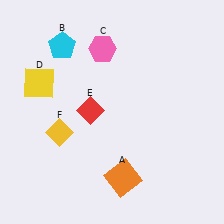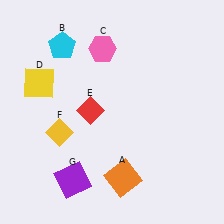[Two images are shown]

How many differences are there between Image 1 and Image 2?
There is 1 difference between the two images.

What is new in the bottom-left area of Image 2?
A purple square (G) was added in the bottom-left area of Image 2.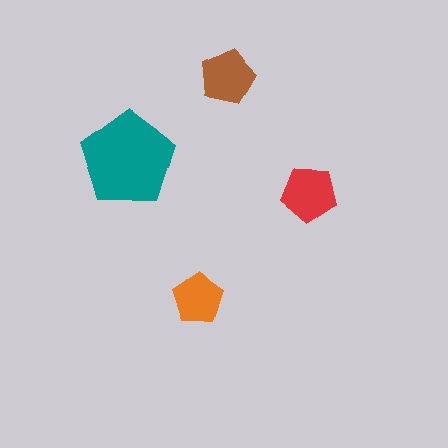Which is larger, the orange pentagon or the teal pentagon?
The teal one.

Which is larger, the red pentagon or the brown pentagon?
The red one.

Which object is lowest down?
The orange pentagon is bottommost.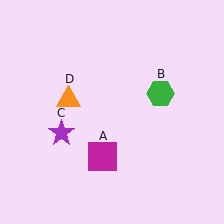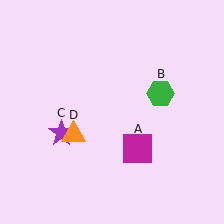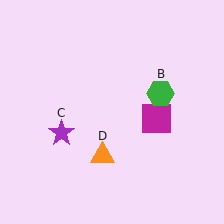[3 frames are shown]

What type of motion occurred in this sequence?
The magenta square (object A), orange triangle (object D) rotated counterclockwise around the center of the scene.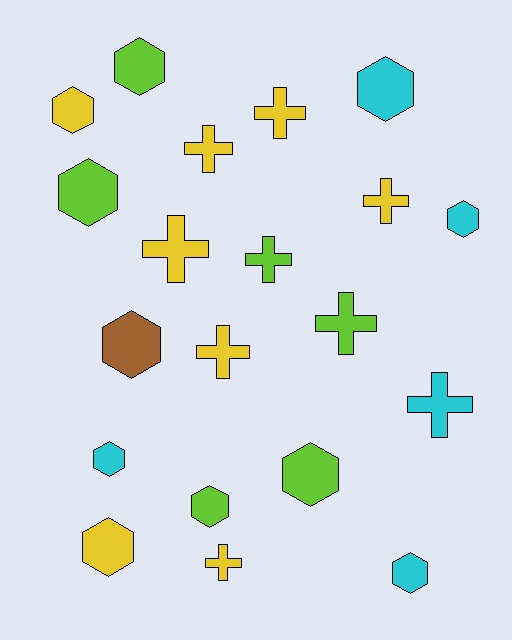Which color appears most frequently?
Yellow, with 8 objects.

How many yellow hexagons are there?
There are 2 yellow hexagons.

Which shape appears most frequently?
Hexagon, with 11 objects.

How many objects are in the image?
There are 20 objects.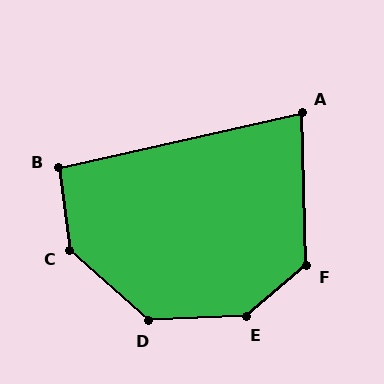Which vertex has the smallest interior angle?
A, at approximately 79 degrees.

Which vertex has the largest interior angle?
E, at approximately 142 degrees.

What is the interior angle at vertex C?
Approximately 139 degrees (obtuse).